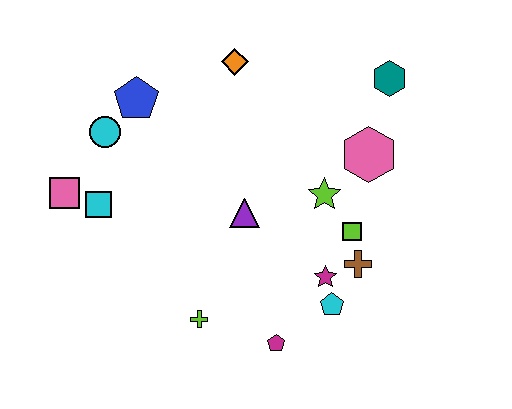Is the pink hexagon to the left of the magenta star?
No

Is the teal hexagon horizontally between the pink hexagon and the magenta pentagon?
No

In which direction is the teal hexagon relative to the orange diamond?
The teal hexagon is to the right of the orange diamond.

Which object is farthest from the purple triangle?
The teal hexagon is farthest from the purple triangle.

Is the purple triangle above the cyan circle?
No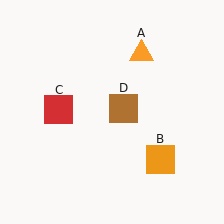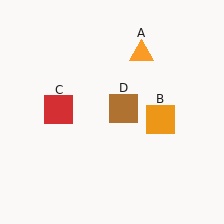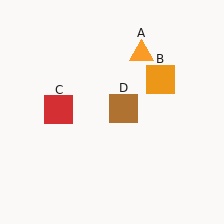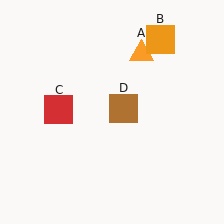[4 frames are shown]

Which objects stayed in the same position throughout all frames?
Orange triangle (object A) and red square (object C) and brown square (object D) remained stationary.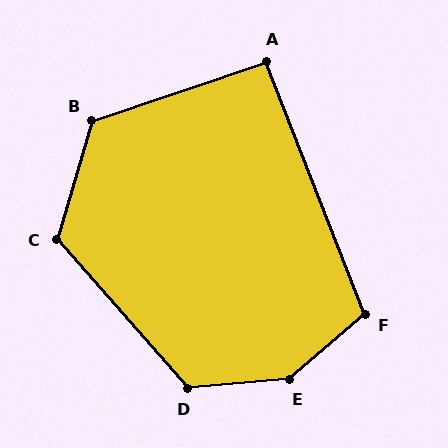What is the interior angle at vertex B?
Approximately 125 degrees (obtuse).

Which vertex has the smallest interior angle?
A, at approximately 93 degrees.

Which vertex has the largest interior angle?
E, at approximately 145 degrees.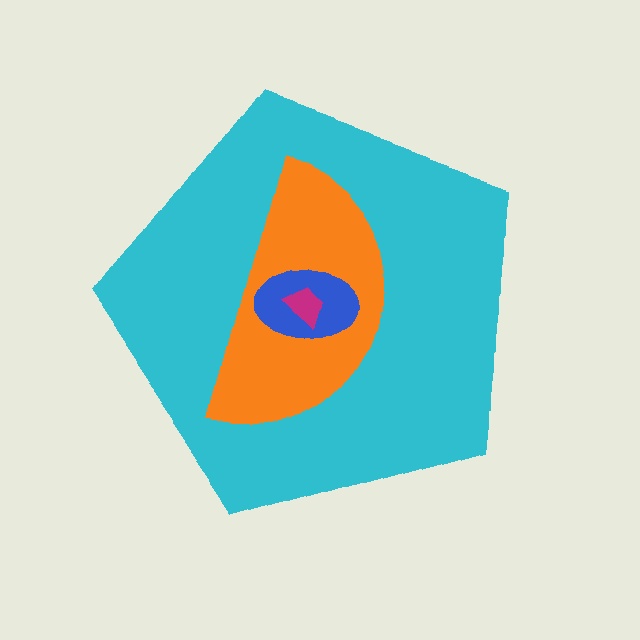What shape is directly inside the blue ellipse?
The magenta trapezoid.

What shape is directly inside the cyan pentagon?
The orange semicircle.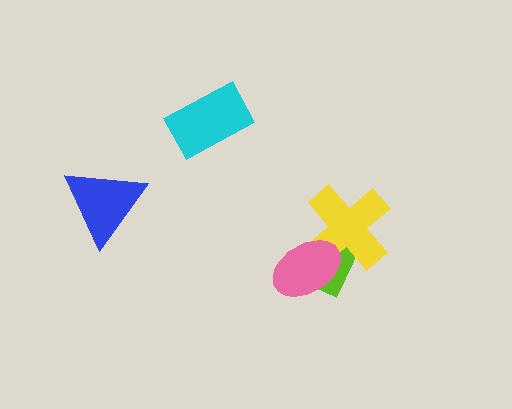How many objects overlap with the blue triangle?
0 objects overlap with the blue triangle.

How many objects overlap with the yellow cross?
2 objects overlap with the yellow cross.